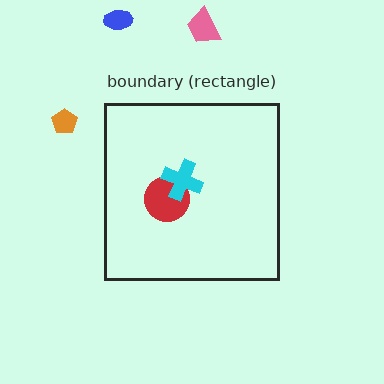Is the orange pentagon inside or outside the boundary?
Outside.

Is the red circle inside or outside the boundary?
Inside.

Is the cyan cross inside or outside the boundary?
Inside.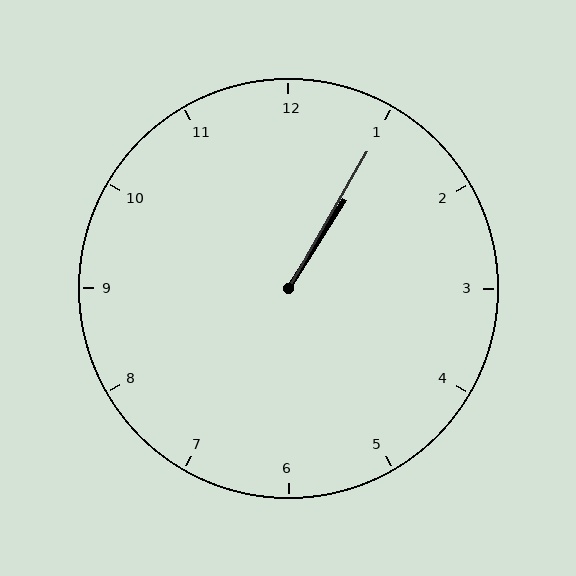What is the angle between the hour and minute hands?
Approximately 2 degrees.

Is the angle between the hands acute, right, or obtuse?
It is acute.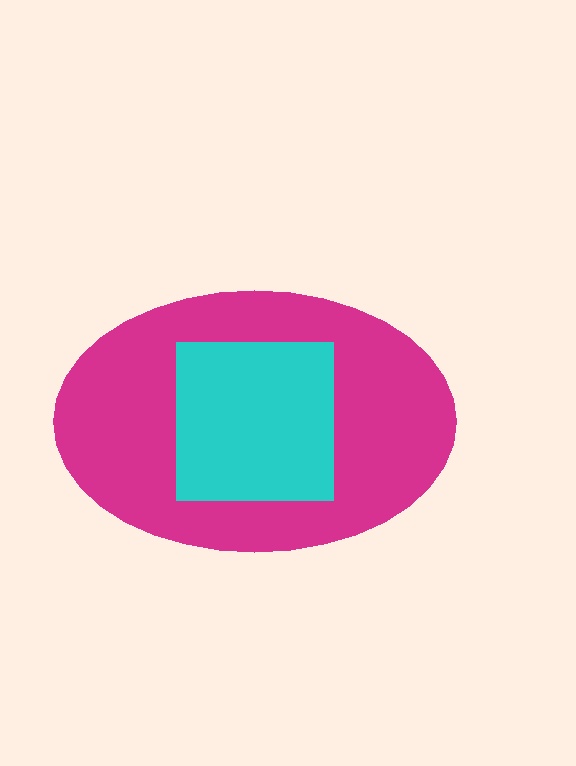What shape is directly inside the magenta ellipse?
The cyan square.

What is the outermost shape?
The magenta ellipse.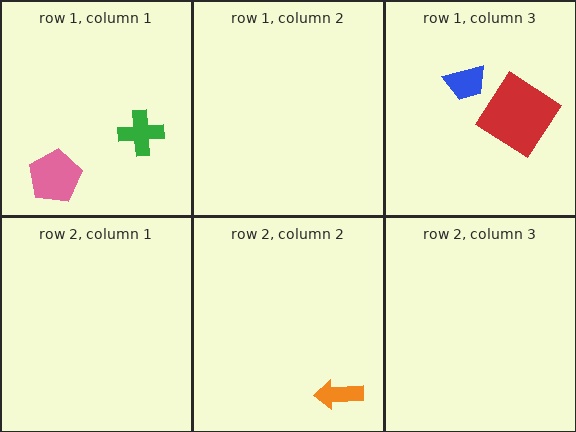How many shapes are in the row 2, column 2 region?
1.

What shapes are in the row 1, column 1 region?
The green cross, the pink pentagon.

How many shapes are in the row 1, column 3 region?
2.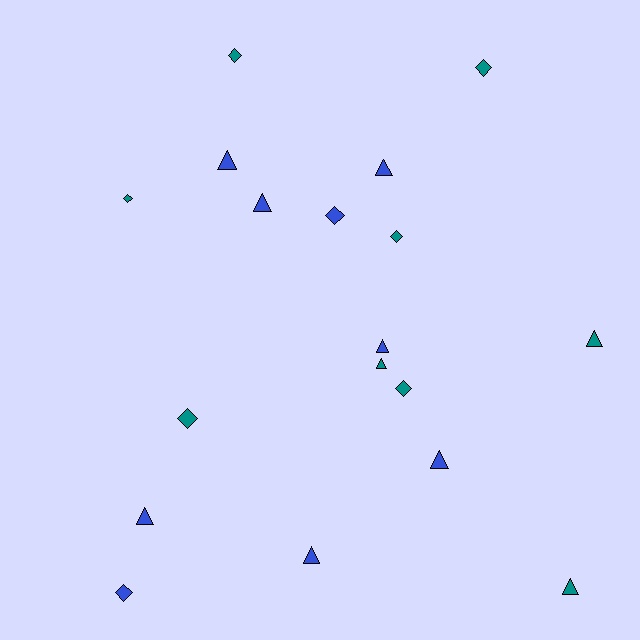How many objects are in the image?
There are 18 objects.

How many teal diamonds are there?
There are 6 teal diamonds.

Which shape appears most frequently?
Triangle, with 10 objects.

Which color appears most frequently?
Teal, with 9 objects.